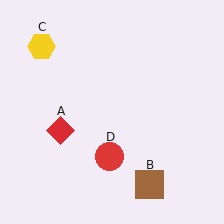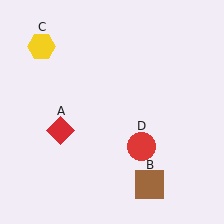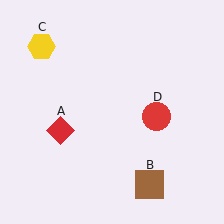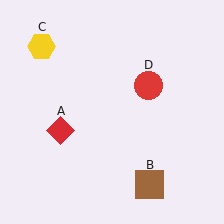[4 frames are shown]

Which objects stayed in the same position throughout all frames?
Red diamond (object A) and brown square (object B) and yellow hexagon (object C) remained stationary.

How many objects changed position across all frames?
1 object changed position: red circle (object D).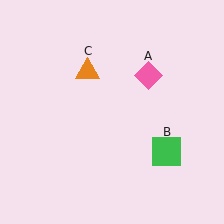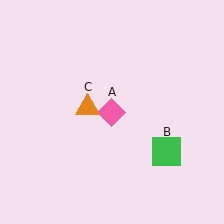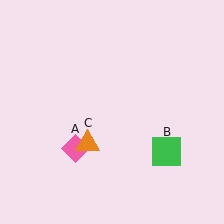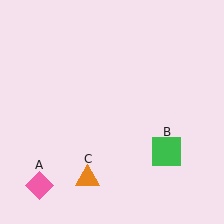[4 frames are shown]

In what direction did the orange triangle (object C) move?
The orange triangle (object C) moved down.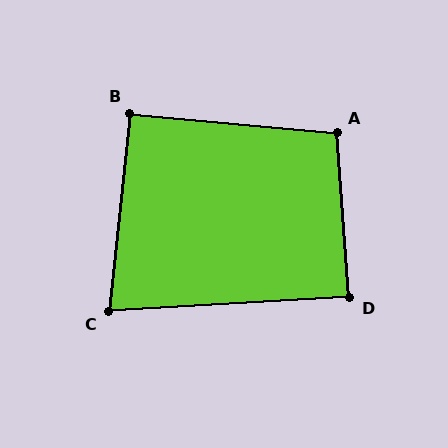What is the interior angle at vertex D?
Approximately 89 degrees (approximately right).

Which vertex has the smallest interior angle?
C, at approximately 81 degrees.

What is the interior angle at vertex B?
Approximately 91 degrees (approximately right).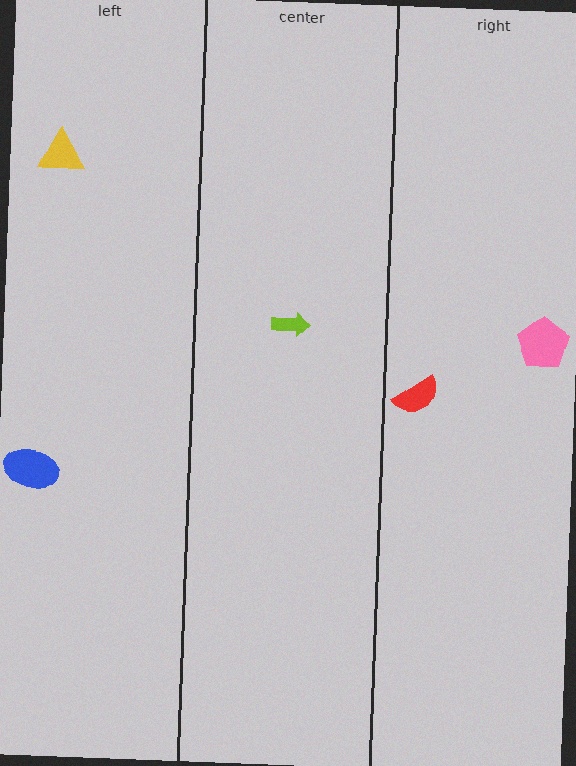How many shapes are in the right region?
2.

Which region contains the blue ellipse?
The left region.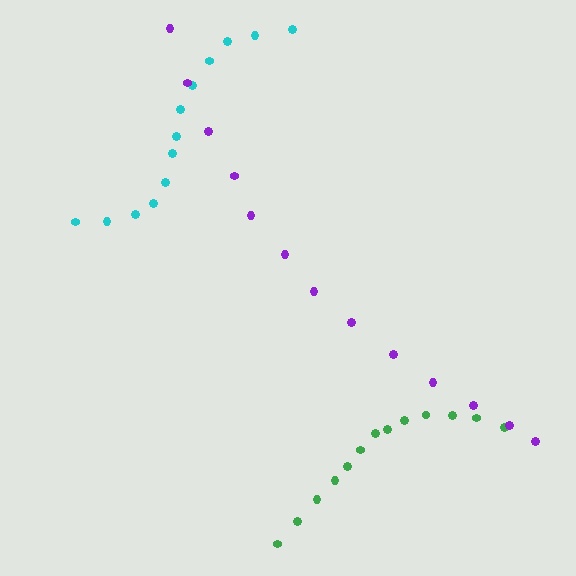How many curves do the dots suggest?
There are 3 distinct paths.